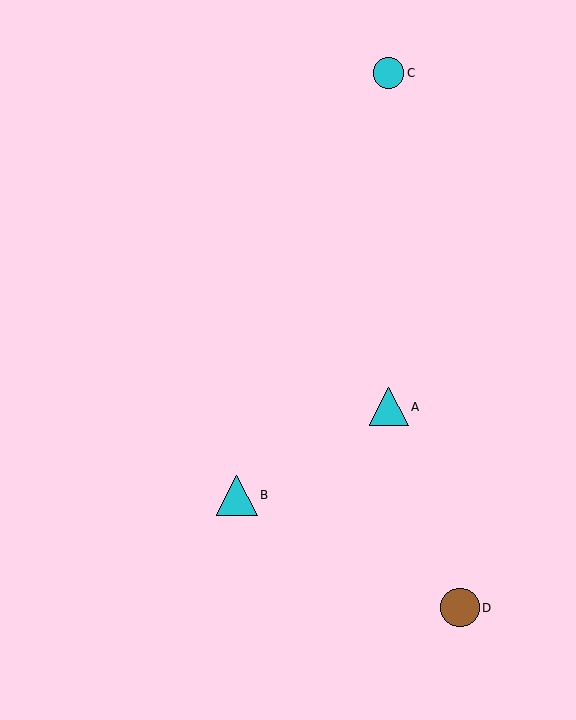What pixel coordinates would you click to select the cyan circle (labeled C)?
Click at (389, 73) to select the cyan circle C.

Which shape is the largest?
The cyan triangle (labeled B) is the largest.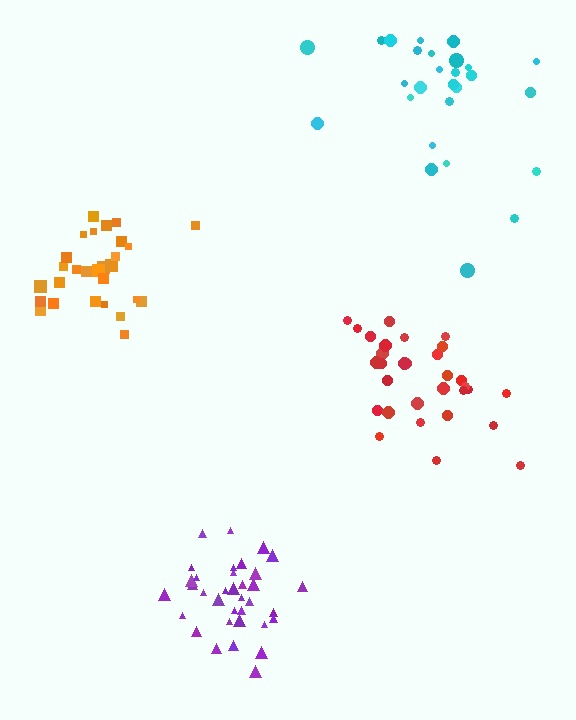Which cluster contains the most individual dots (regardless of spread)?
Purple (35).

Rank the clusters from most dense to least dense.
purple, orange, red, cyan.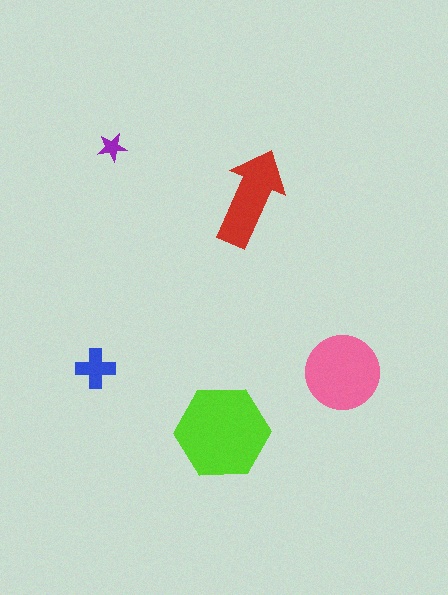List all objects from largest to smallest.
The lime hexagon, the pink circle, the red arrow, the blue cross, the purple star.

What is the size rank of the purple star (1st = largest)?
5th.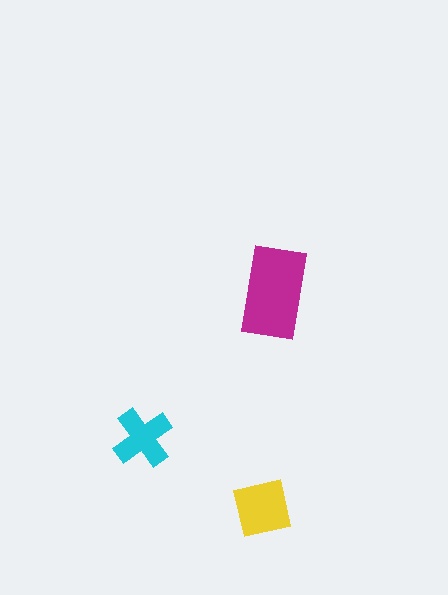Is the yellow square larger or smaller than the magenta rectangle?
Smaller.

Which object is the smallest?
The cyan cross.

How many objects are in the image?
There are 3 objects in the image.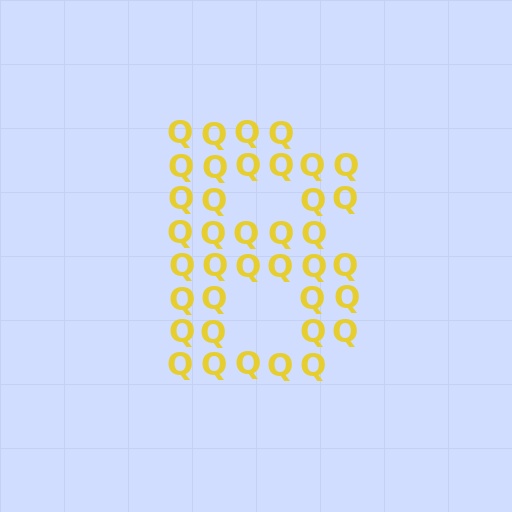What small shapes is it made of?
It is made of small letter Q's.